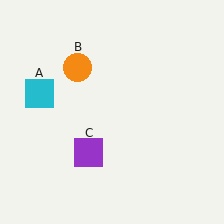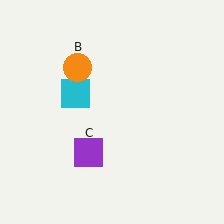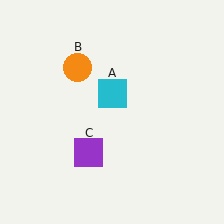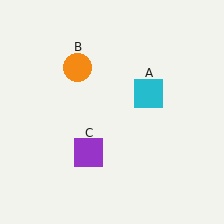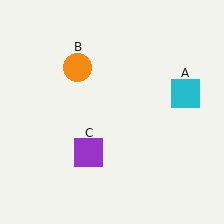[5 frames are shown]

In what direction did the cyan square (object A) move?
The cyan square (object A) moved right.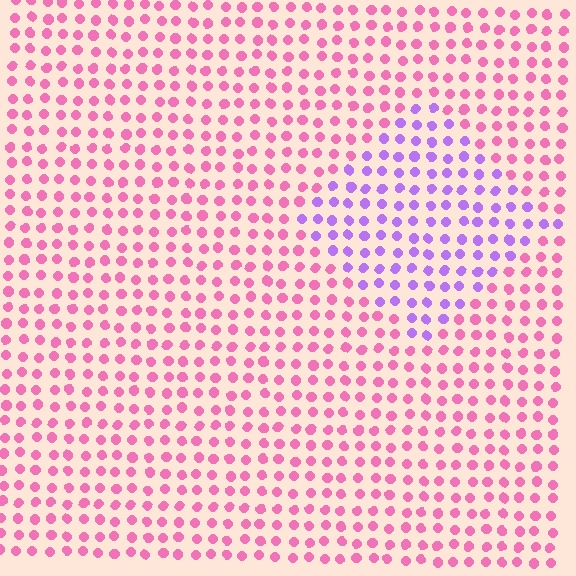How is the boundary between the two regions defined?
The boundary is defined purely by a slight shift in hue (about 54 degrees). Spacing, size, and orientation are identical on both sides.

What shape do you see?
I see a diamond.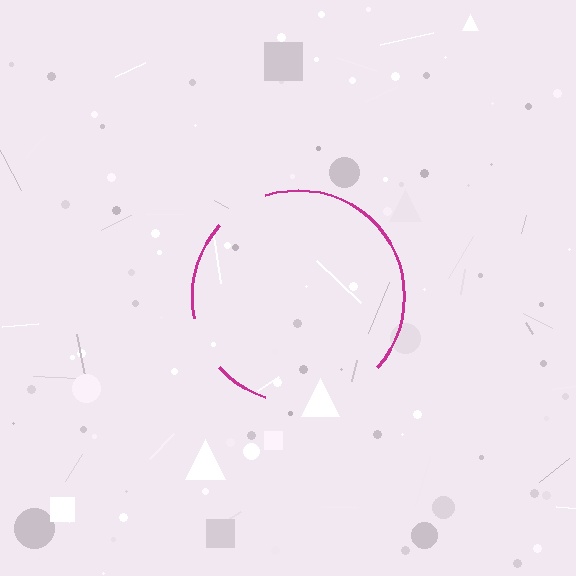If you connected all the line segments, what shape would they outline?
They would outline a circle.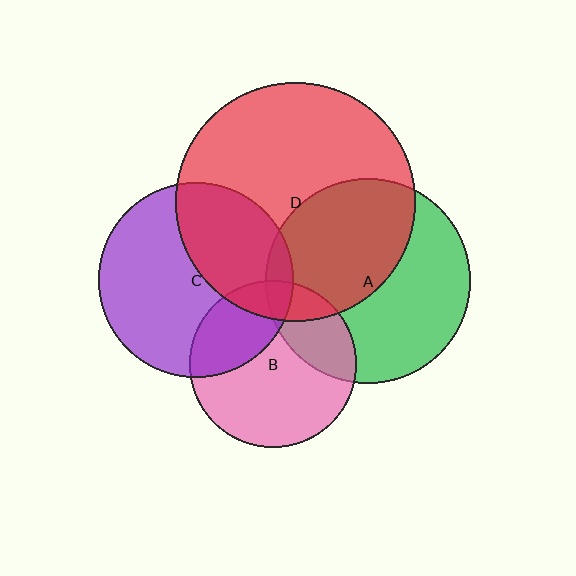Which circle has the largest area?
Circle D (red).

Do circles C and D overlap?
Yes.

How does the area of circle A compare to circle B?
Approximately 1.5 times.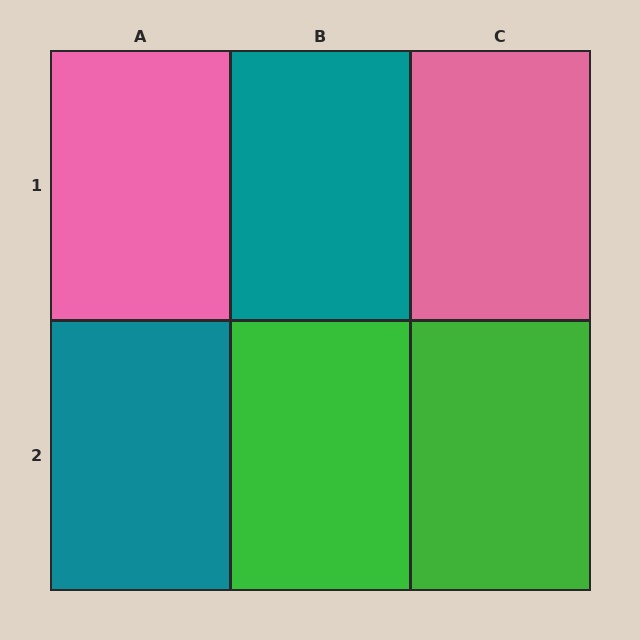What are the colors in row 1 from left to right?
Pink, teal, pink.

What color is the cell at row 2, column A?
Teal.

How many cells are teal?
2 cells are teal.